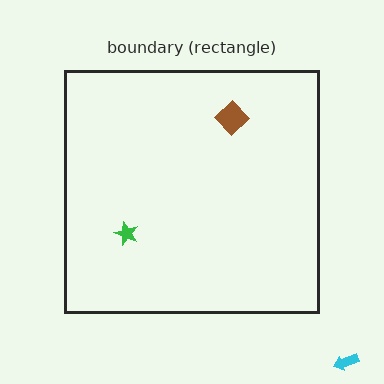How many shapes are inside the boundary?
2 inside, 1 outside.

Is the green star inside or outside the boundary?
Inside.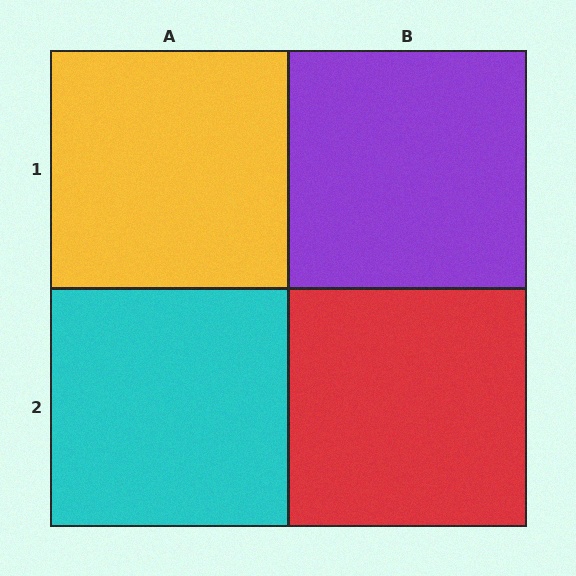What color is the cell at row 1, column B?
Purple.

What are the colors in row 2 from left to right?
Cyan, red.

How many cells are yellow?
1 cell is yellow.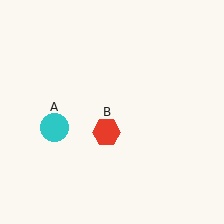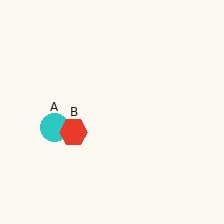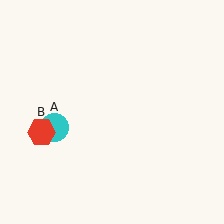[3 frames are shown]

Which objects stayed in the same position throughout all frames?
Cyan circle (object A) remained stationary.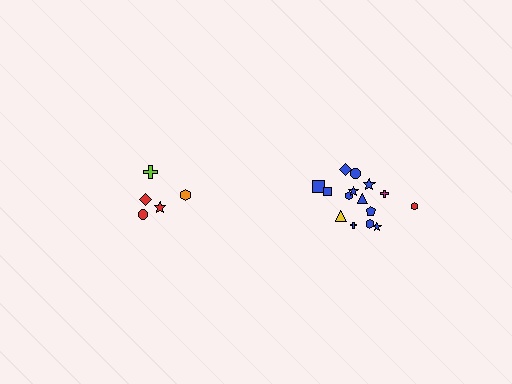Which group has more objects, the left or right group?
The right group.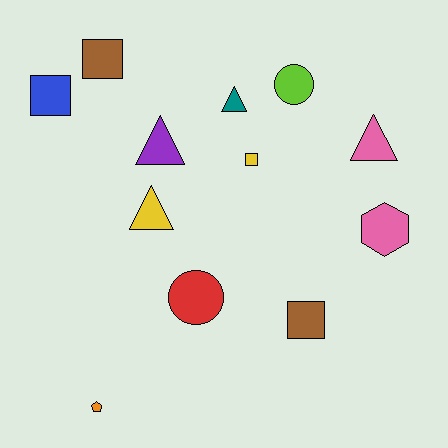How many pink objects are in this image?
There are 2 pink objects.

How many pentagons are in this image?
There is 1 pentagon.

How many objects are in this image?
There are 12 objects.